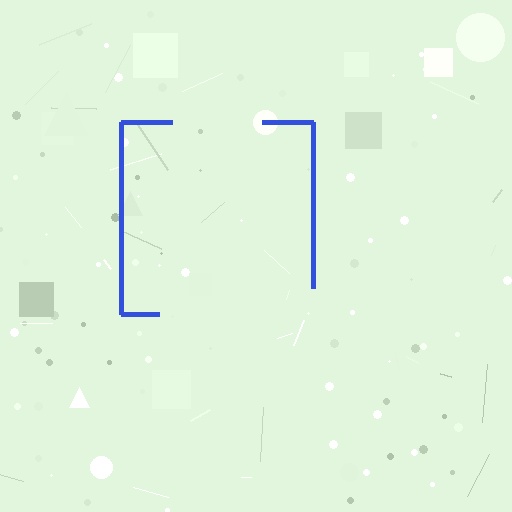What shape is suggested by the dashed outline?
The dashed outline suggests a square.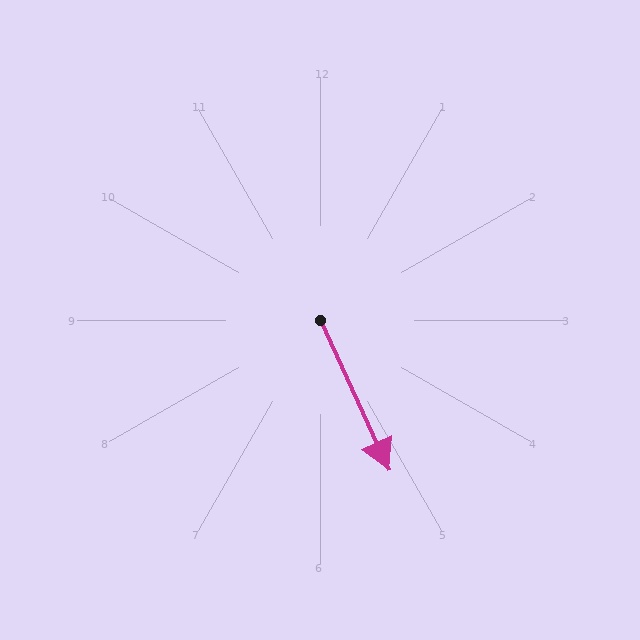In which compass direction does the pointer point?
Southeast.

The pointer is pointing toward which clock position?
Roughly 5 o'clock.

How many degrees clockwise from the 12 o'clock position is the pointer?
Approximately 155 degrees.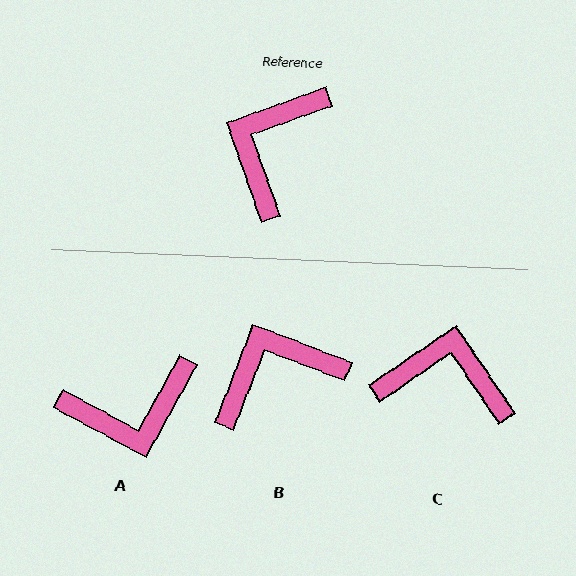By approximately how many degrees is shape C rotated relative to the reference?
Approximately 75 degrees clockwise.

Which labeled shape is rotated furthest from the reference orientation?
A, about 132 degrees away.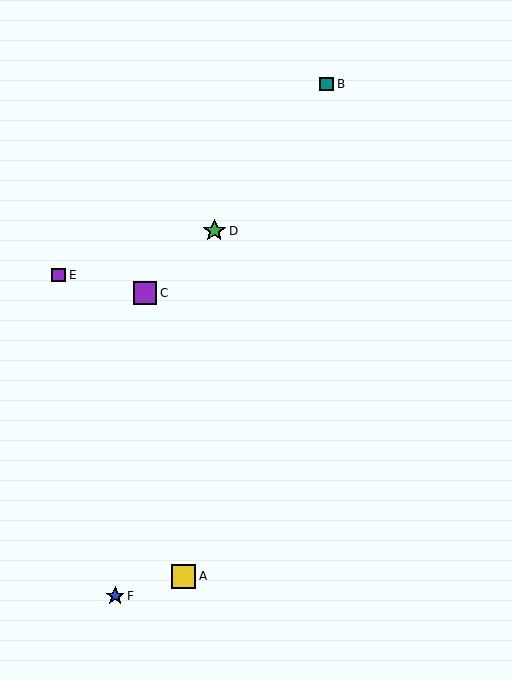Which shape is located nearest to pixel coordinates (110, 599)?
The blue star (labeled F) at (115, 596) is nearest to that location.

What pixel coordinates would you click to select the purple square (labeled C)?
Click at (145, 293) to select the purple square C.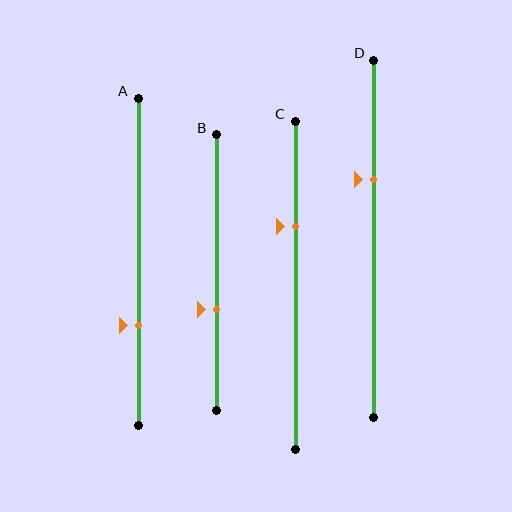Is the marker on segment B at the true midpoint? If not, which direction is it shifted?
No, the marker on segment B is shifted downward by about 13% of the segment length.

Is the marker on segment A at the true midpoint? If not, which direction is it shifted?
No, the marker on segment A is shifted downward by about 19% of the segment length.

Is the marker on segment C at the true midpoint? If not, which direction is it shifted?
No, the marker on segment C is shifted upward by about 18% of the segment length.